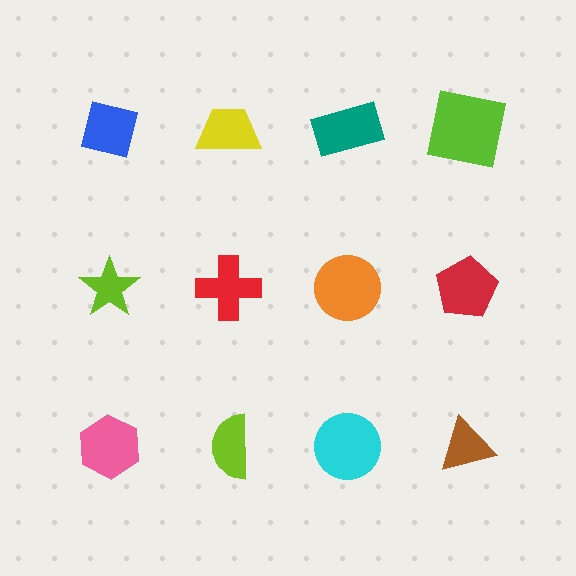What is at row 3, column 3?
A cyan circle.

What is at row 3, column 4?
A brown triangle.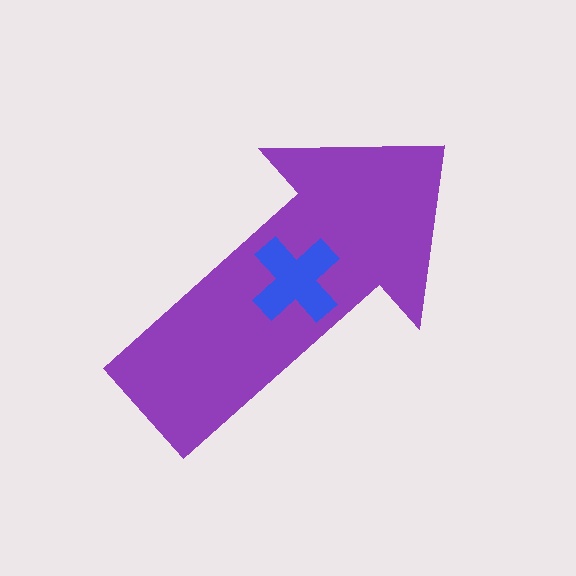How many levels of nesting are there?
2.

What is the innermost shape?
The blue cross.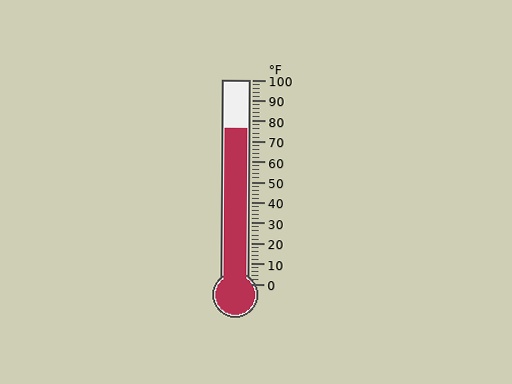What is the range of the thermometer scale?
The thermometer scale ranges from 0°F to 100°F.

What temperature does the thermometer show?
The thermometer shows approximately 76°F.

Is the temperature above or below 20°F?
The temperature is above 20°F.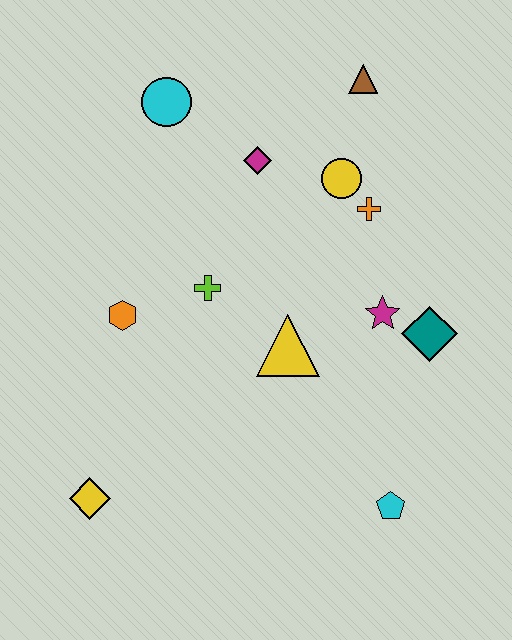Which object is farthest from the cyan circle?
The cyan pentagon is farthest from the cyan circle.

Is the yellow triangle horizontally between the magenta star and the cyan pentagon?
No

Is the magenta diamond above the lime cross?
Yes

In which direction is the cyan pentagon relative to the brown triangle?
The cyan pentagon is below the brown triangle.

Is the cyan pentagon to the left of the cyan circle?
No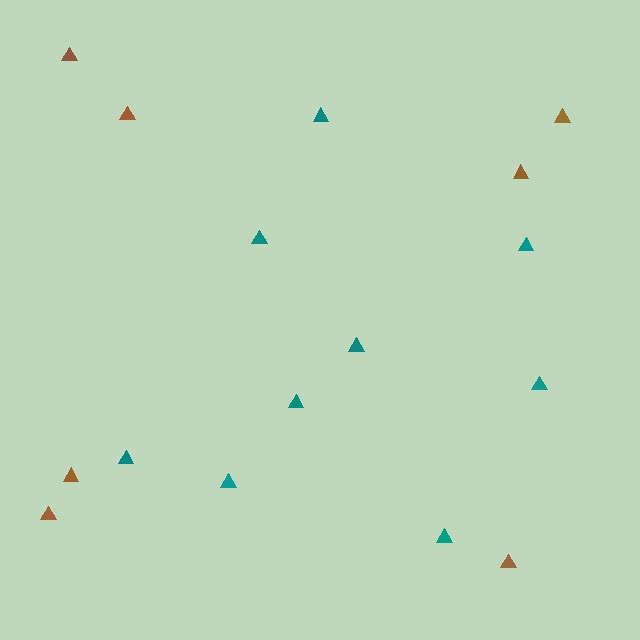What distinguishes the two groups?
There are 2 groups: one group of brown triangles (7) and one group of teal triangles (9).